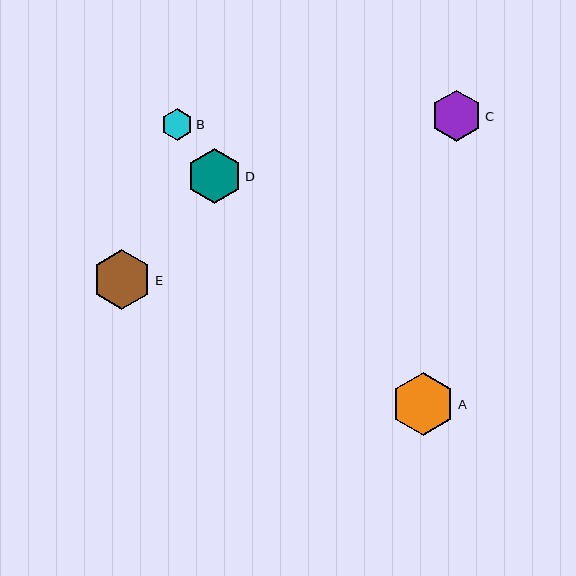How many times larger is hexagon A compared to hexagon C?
Hexagon A is approximately 1.2 times the size of hexagon C.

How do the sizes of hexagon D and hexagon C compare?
Hexagon D and hexagon C are approximately the same size.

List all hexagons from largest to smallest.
From largest to smallest: A, E, D, C, B.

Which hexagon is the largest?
Hexagon A is the largest with a size of approximately 63 pixels.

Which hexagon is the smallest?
Hexagon B is the smallest with a size of approximately 32 pixels.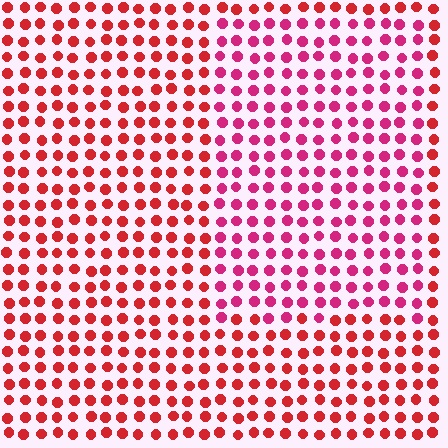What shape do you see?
I see a rectangle.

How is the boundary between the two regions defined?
The boundary is defined purely by a slight shift in hue (about 28 degrees). Spacing, size, and orientation are identical on both sides.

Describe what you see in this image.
The image is filled with small red elements in a uniform arrangement. A rectangle-shaped region is visible where the elements are tinted to a slightly different hue, forming a subtle color boundary.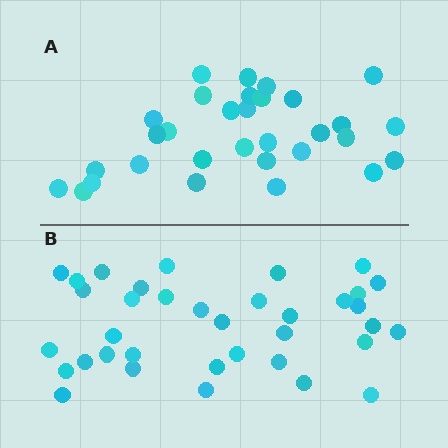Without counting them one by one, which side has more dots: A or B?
Region B (the bottom region) has more dots.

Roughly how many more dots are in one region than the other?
Region B has about 5 more dots than region A.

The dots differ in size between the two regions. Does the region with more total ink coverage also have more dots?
No. Region A has more total ink coverage because its dots are larger, but region B actually contains more individual dots. Total area can be misleading — the number of items is what matters here.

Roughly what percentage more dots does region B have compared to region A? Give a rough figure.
About 15% more.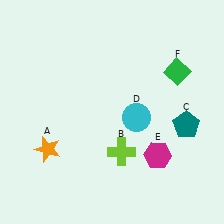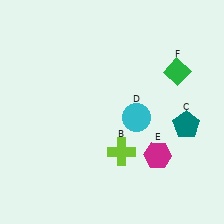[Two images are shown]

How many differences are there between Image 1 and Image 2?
There is 1 difference between the two images.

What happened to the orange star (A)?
The orange star (A) was removed in Image 2. It was in the bottom-left area of Image 1.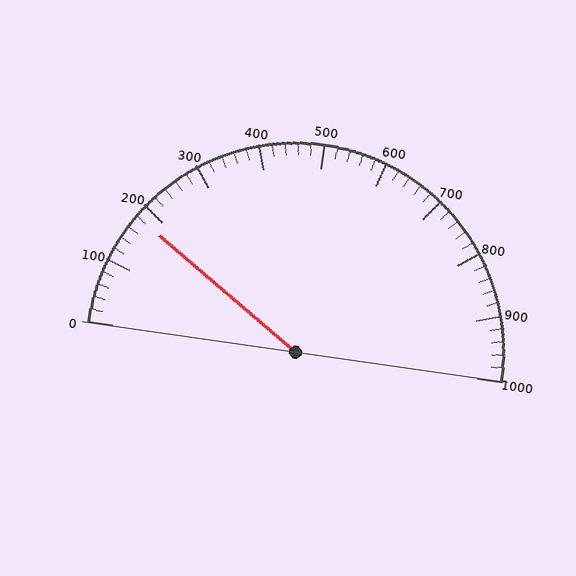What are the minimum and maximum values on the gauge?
The gauge ranges from 0 to 1000.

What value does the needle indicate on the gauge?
The needle indicates approximately 180.